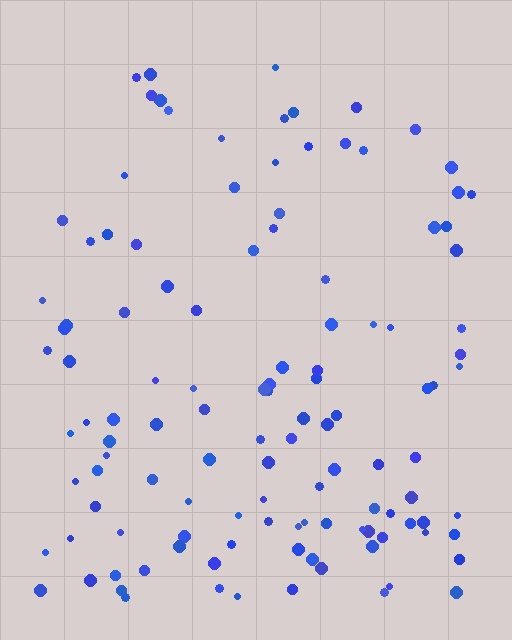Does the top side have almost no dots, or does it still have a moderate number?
Still a moderate number, just noticeably fewer than the bottom.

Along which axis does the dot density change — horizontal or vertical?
Vertical.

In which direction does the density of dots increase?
From top to bottom, with the bottom side densest.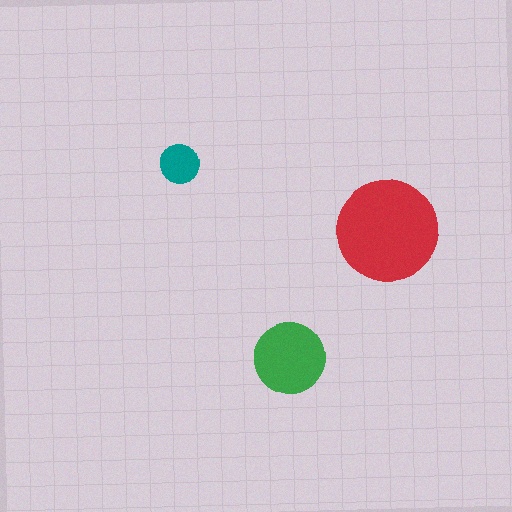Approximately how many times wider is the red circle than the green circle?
About 1.5 times wider.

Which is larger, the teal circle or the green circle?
The green one.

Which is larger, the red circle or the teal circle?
The red one.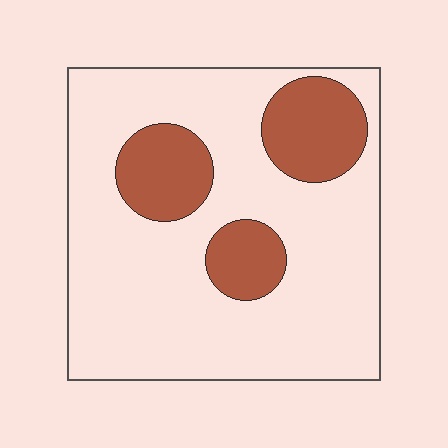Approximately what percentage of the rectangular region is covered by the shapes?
Approximately 20%.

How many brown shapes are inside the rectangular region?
3.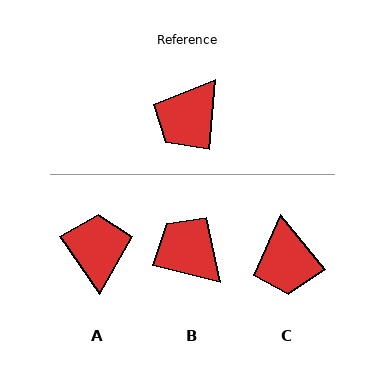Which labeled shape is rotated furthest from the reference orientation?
A, about 140 degrees away.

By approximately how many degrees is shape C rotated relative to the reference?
Approximately 44 degrees counter-clockwise.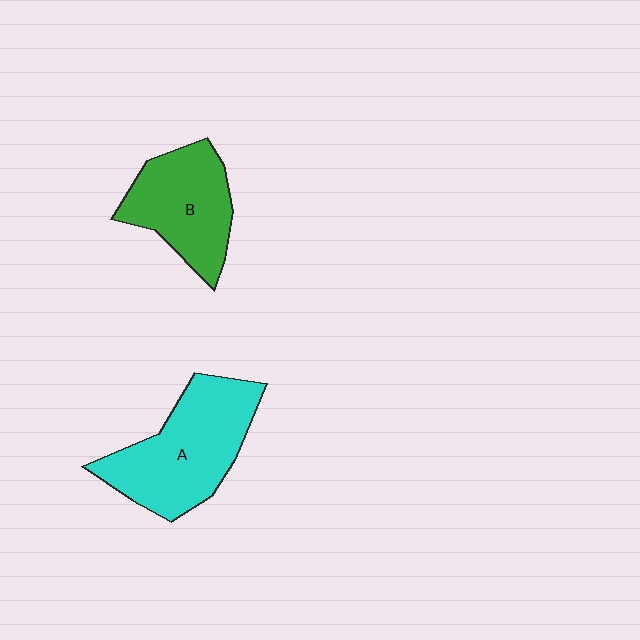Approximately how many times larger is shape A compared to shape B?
Approximately 1.3 times.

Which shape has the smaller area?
Shape B (green).